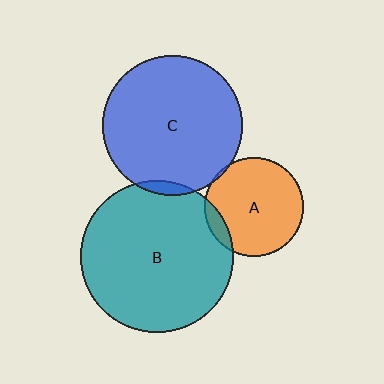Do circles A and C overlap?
Yes.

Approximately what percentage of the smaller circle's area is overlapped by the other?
Approximately 5%.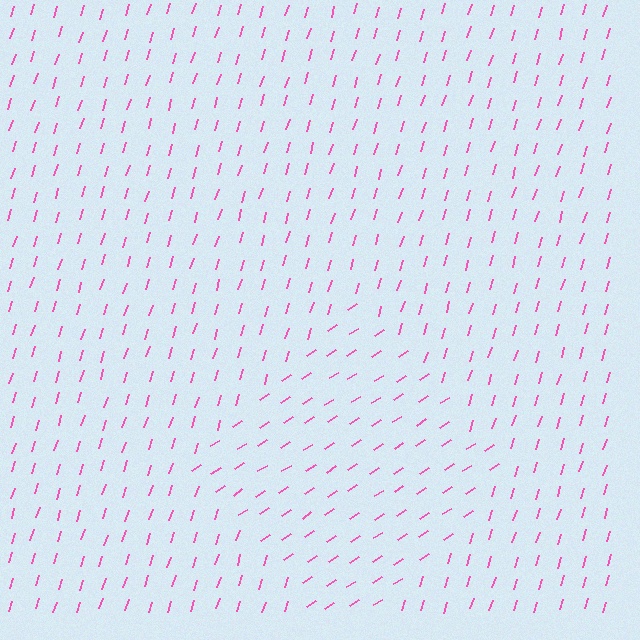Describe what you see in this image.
The image is filled with small pink line segments. A diamond region in the image has lines oriented differently from the surrounding lines, creating a visible texture boundary.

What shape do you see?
I see a diamond.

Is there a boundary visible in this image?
Yes, there is a texture boundary formed by a change in line orientation.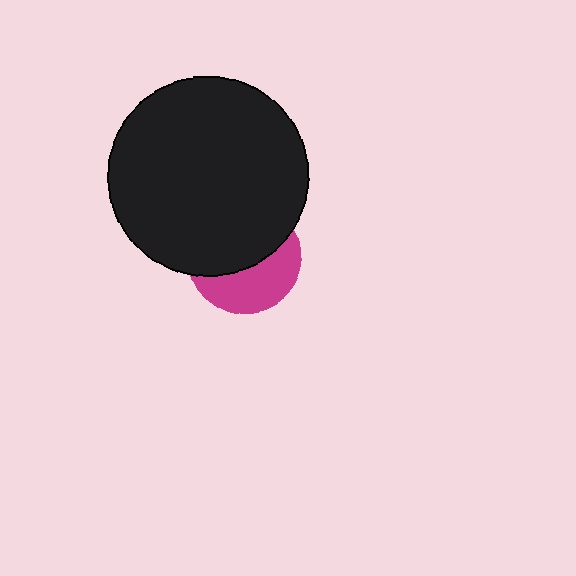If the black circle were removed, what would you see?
You would see the complete magenta circle.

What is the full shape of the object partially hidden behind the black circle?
The partially hidden object is a magenta circle.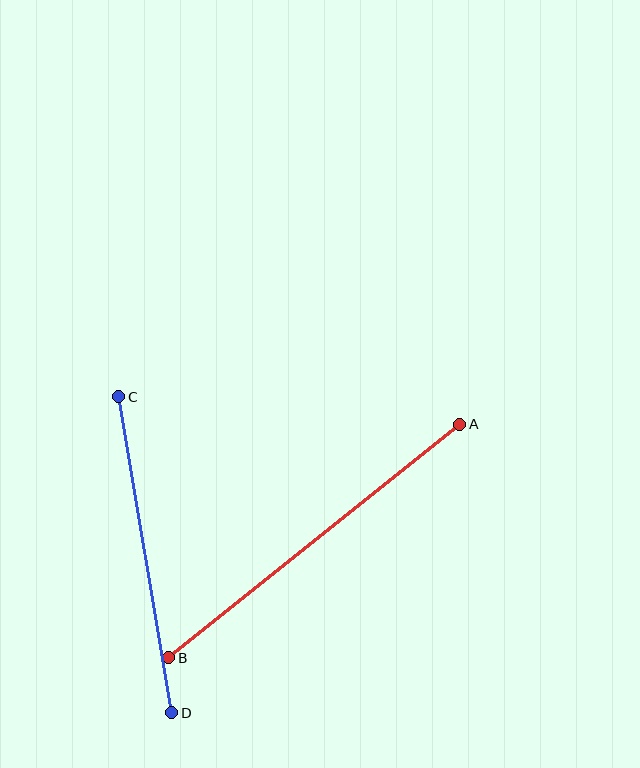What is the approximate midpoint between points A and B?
The midpoint is at approximately (314, 541) pixels.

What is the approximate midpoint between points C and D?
The midpoint is at approximately (145, 555) pixels.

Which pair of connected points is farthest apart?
Points A and B are farthest apart.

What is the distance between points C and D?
The distance is approximately 320 pixels.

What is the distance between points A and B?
The distance is approximately 373 pixels.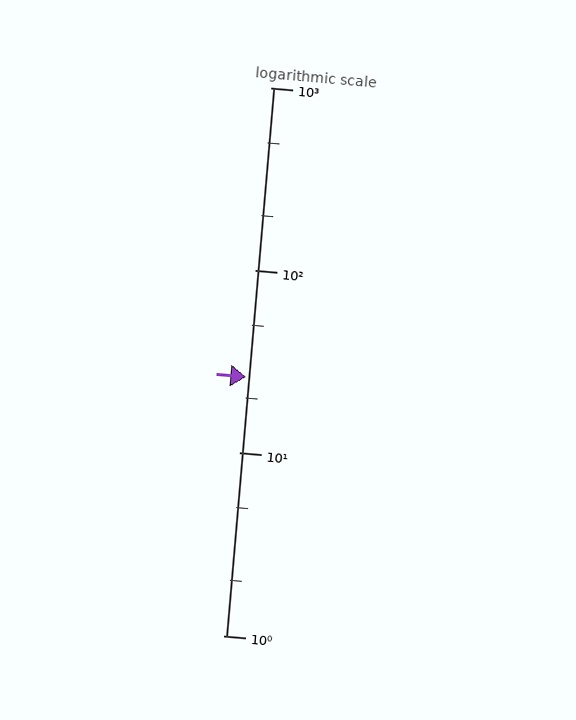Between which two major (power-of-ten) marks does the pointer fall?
The pointer is between 10 and 100.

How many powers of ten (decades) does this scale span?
The scale spans 3 decades, from 1 to 1000.